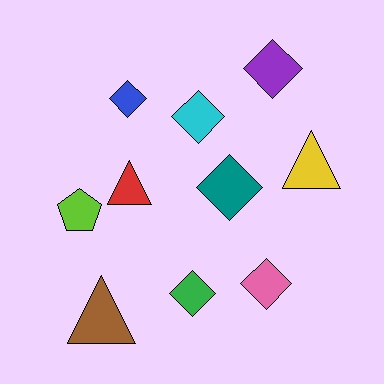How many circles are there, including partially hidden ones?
There are no circles.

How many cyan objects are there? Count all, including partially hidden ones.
There is 1 cyan object.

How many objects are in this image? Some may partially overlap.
There are 10 objects.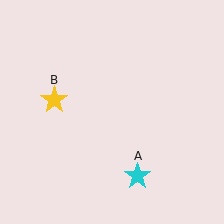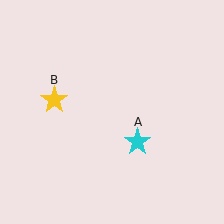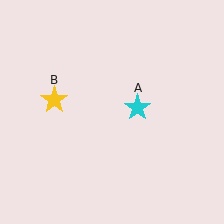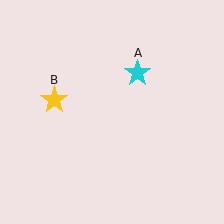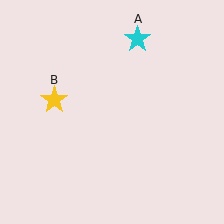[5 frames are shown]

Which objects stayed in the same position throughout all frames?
Yellow star (object B) remained stationary.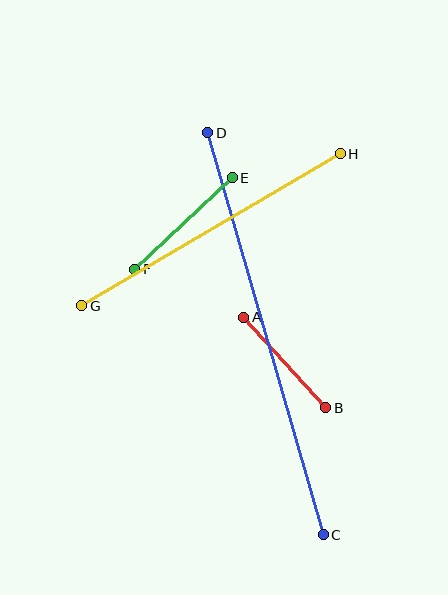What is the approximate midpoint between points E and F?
The midpoint is at approximately (184, 223) pixels.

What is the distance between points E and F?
The distance is approximately 134 pixels.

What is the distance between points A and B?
The distance is approximately 122 pixels.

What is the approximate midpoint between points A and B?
The midpoint is at approximately (285, 362) pixels.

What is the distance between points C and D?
The distance is approximately 418 pixels.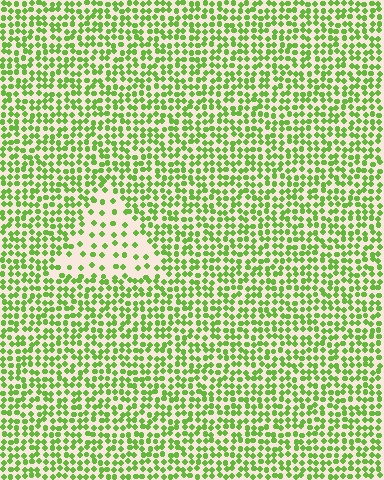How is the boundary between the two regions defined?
The boundary is defined by a change in element density (approximately 2.5x ratio). All elements are the same color, size, and shape.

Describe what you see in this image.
The image contains small lime elements arranged at two different densities. A triangle-shaped region is visible where the elements are less densely packed than the surrounding area.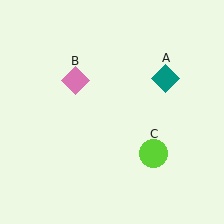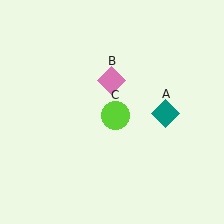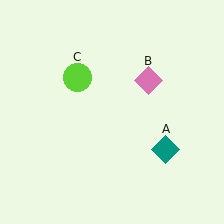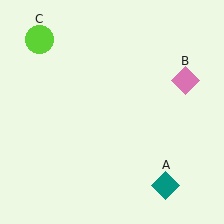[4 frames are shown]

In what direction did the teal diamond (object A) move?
The teal diamond (object A) moved down.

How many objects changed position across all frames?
3 objects changed position: teal diamond (object A), pink diamond (object B), lime circle (object C).